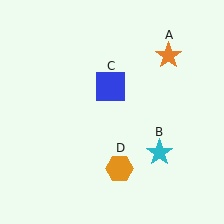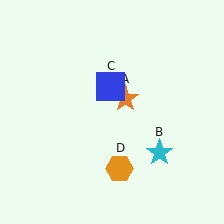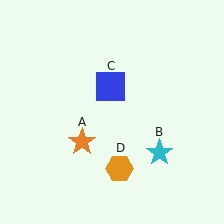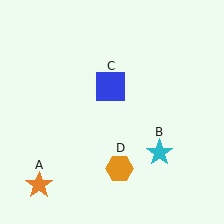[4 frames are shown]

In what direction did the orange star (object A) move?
The orange star (object A) moved down and to the left.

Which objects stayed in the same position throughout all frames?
Cyan star (object B) and blue square (object C) and orange hexagon (object D) remained stationary.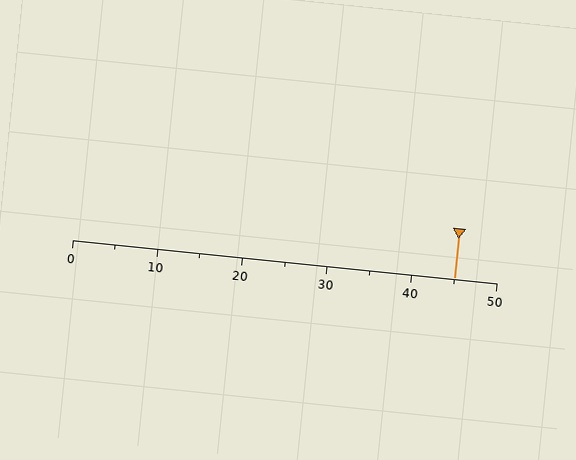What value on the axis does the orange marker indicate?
The marker indicates approximately 45.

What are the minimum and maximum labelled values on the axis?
The axis runs from 0 to 50.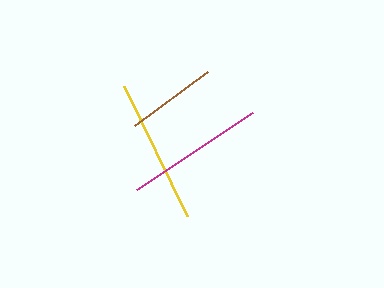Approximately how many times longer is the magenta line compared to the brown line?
The magenta line is approximately 1.5 times the length of the brown line.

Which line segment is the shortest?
The brown line is the shortest at approximately 91 pixels.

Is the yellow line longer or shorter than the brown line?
The yellow line is longer than the brown line.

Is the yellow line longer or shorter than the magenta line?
The yellow line is longer than the magenta line.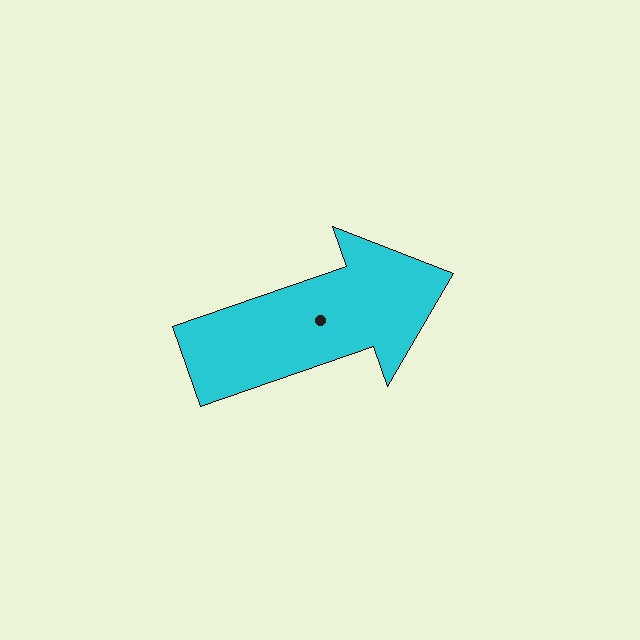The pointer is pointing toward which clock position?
Roughly 2 o'clock.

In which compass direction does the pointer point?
East.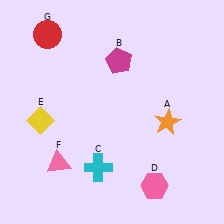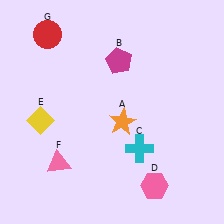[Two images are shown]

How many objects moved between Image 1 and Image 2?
2 objects moved between the two images.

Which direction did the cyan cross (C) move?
The cyan cross (C) moved right.